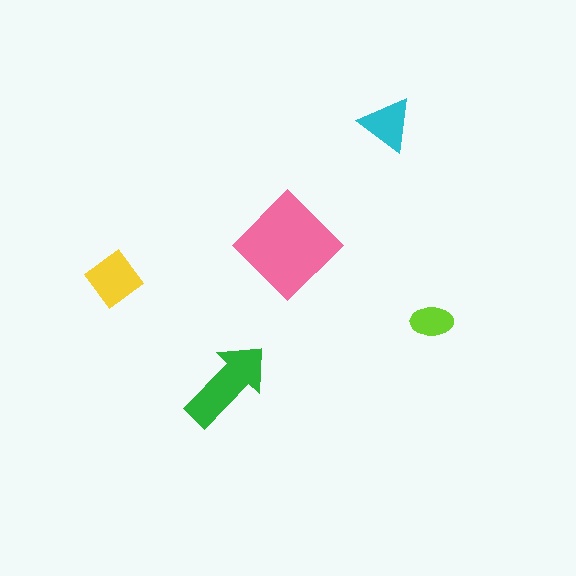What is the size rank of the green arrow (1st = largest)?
2nd.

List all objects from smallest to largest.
The lime ellipse, the cyan triangle, the yellow diamond, the green arrow, the pink diamond.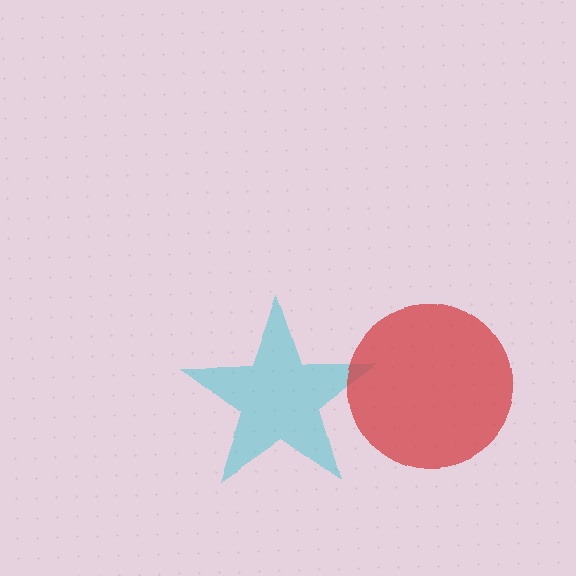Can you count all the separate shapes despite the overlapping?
Yes, there are 2 separate shapes.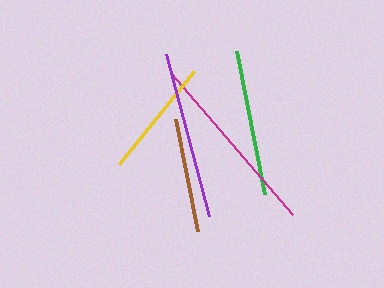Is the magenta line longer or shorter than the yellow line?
The magenta line is longer than the yellow line.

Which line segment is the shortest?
The brown line is the shortest at approximately 114 pixels.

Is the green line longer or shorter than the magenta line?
The magenta line is longer than the green line.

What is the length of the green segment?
The green segment is approximately 145 pixels long.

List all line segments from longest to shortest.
From longest to shortest: magenta, purple, green, yellow, brown.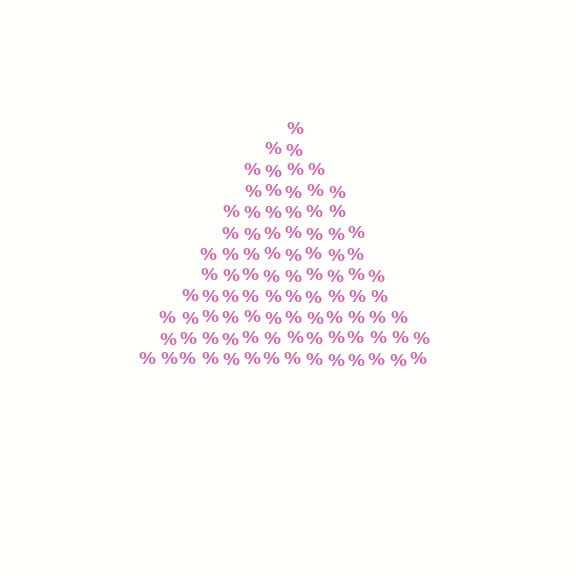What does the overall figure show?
The overall figure shows a triangle.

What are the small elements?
The small elements are percent signs.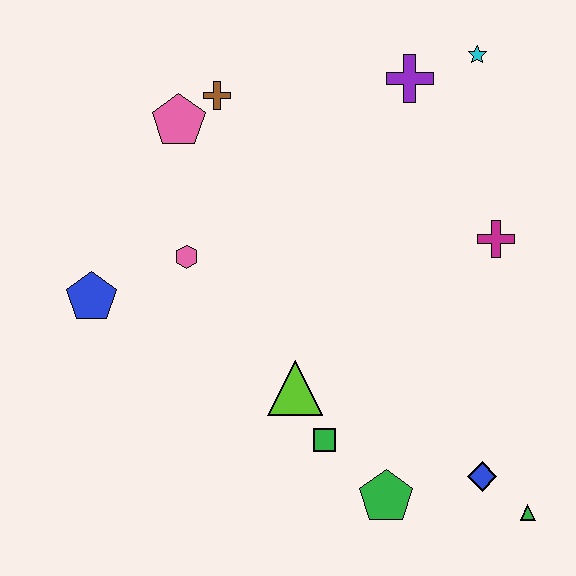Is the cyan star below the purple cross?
No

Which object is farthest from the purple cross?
The green triangle is farthest from the purple cross.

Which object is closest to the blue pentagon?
The pink hexagon is closest to the blue pentagon.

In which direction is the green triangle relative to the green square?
The green triangle is to the right of the green square.